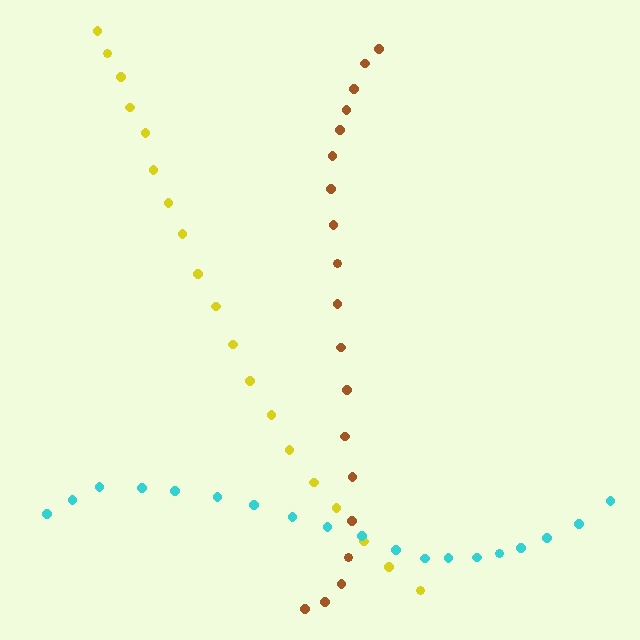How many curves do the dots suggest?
There are 3 distinct paths.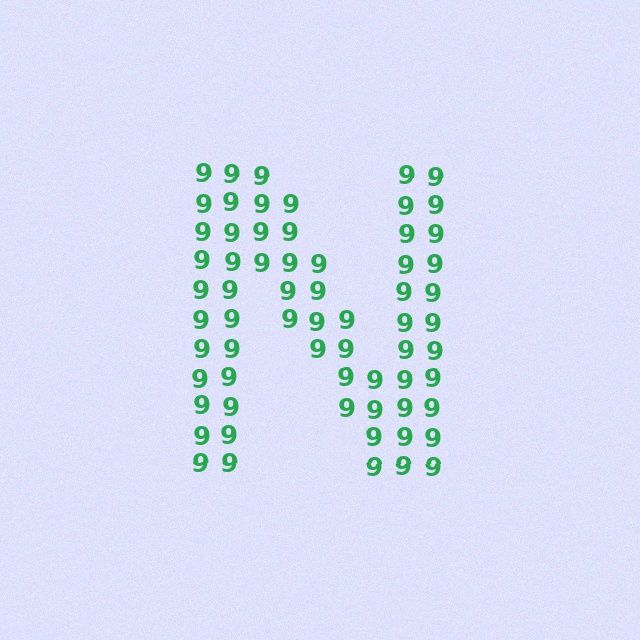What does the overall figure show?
The overall figure shows the letter N.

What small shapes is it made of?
It is made of small digit 9's.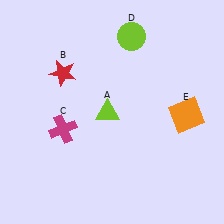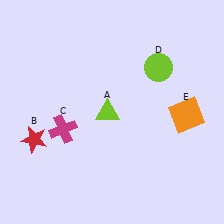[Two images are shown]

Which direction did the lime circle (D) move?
The lime circle (D) moved down.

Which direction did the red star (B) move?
The red star (B) moved down.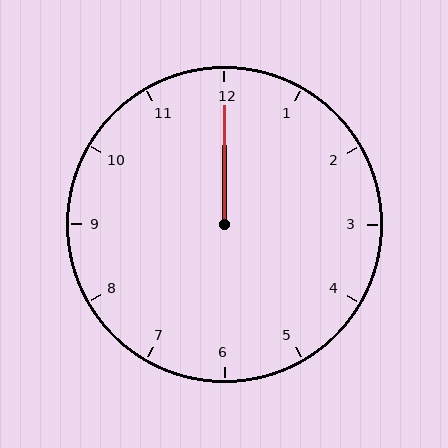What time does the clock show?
12:00.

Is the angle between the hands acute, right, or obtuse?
It is acute.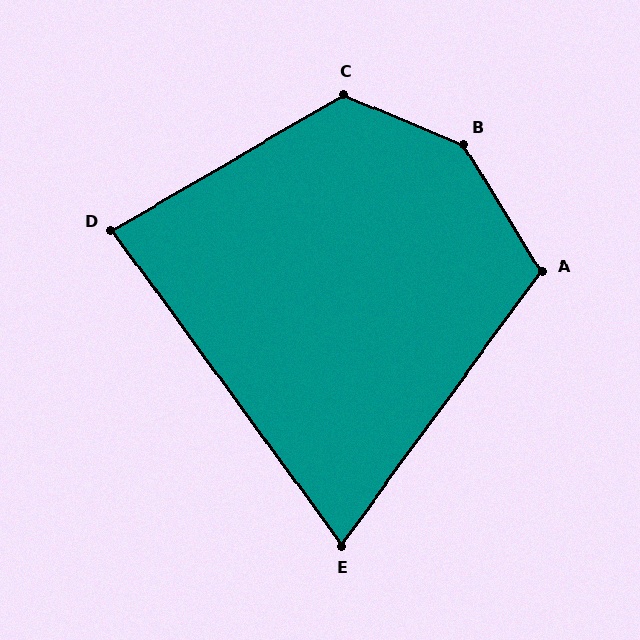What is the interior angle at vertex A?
Approximately 112 degrees (obtuse).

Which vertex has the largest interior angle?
B, at approximately 144 degrees.